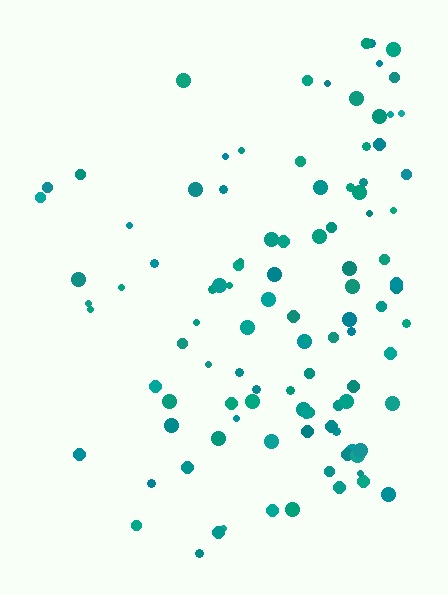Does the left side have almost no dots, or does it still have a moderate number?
Still a moderate number, just noticeably fewer than the right.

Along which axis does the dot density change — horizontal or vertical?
Horizontal.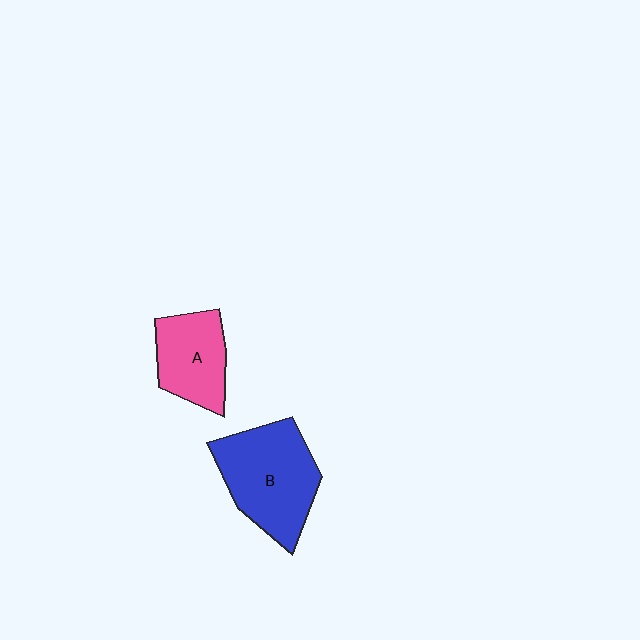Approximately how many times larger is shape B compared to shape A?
Approximately 1.5 times.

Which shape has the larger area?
Shape B (blue).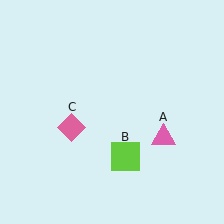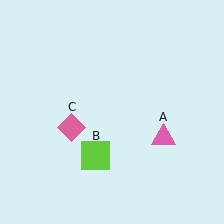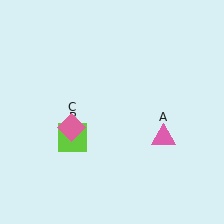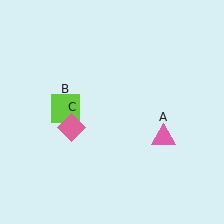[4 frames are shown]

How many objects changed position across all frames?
1 object changed position: lime square (object B).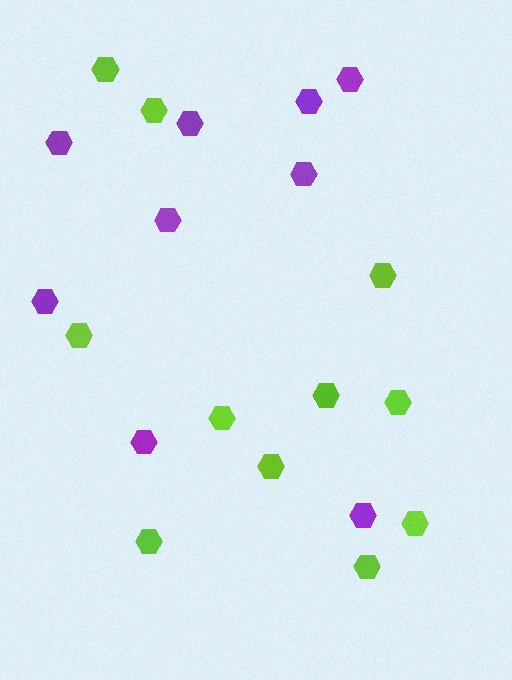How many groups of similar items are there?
There are 2 groups: one group of purple hexagons (9) and one group of lime hexagons (11).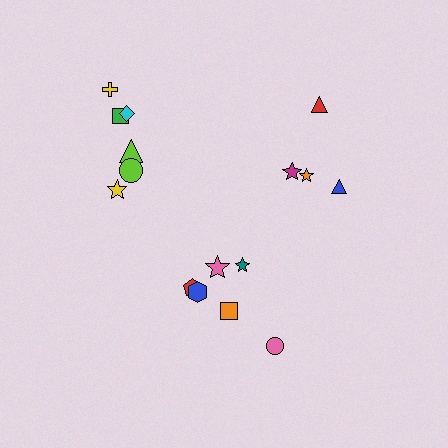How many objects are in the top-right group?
There are 4 objects.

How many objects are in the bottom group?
There are 6 objects.